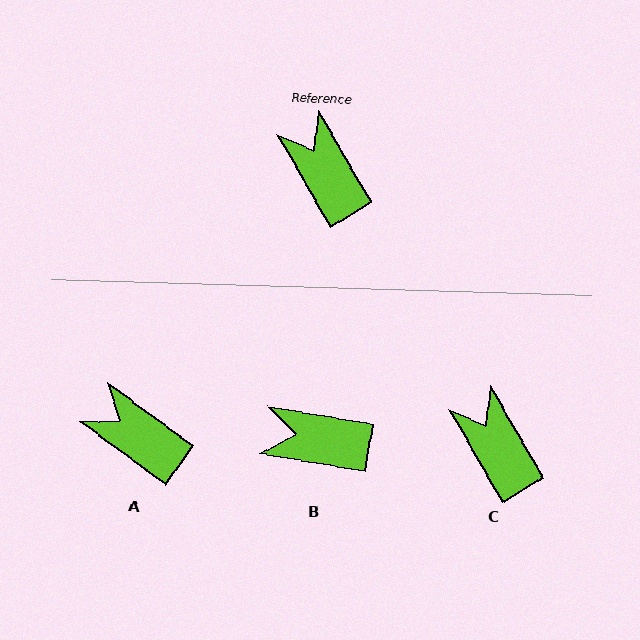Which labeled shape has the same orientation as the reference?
C.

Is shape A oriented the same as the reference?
No, it is off by about 24 degrees.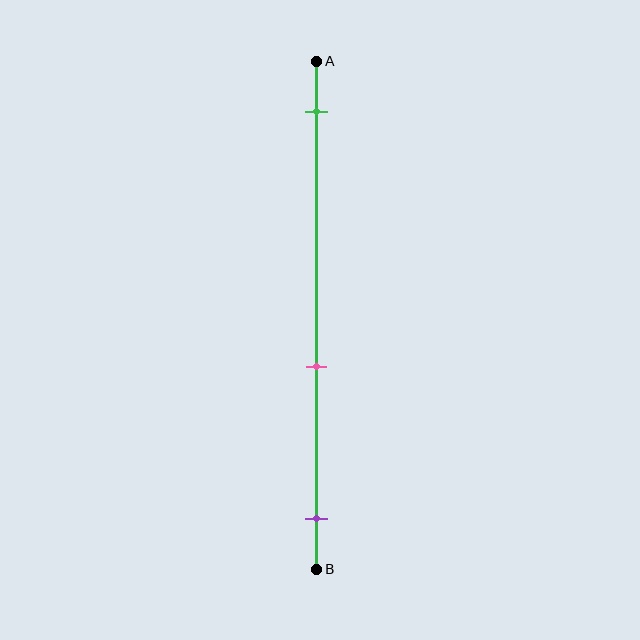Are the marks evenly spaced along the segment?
No, the marks are not evenly spaced.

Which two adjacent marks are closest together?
The pink and purple marks are the closest adjacent pair.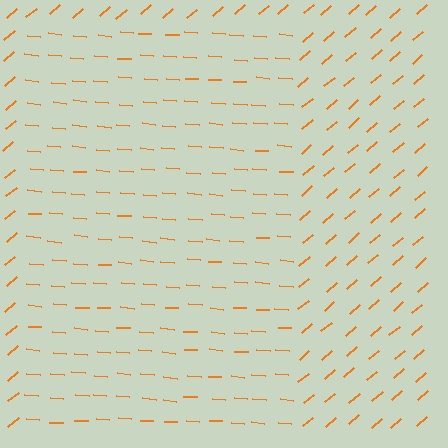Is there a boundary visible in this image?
Yes, there is a texture boundary formed by a change in line orientation.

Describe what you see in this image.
The image is filled with small orange line segments. A rectangle region in the image has lines oriented differently from the surrounding lines, creating a visible texture boundary.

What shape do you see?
I see a rectangle.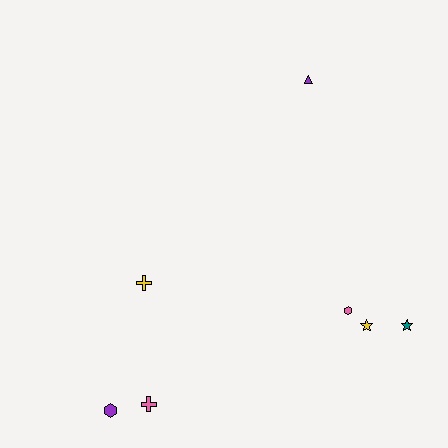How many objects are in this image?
There are 7 objects.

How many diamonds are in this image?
There are no diamonds.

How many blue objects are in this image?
There are no blue objects.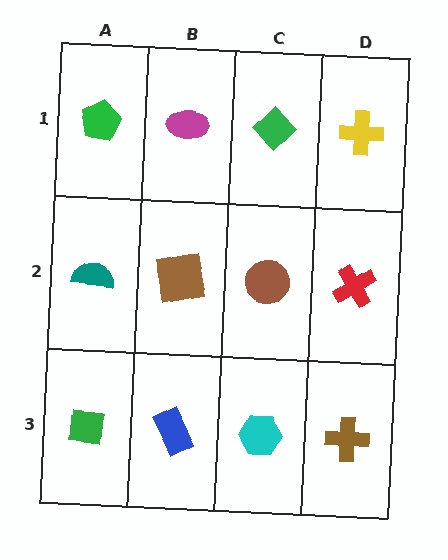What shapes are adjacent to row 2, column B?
A magenta ellipse (row 1, column B), a blue rectangle (row 3, column B), a teal semicircle (row 2, column A), a brown circle (row 2, column C).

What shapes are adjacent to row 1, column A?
A teal semicircle (row 2, column A), a magenta ellipse (row 1, column B).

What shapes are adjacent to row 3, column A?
A teal semicircle (row 2, column A), a blue rectangle (row 3, column B).